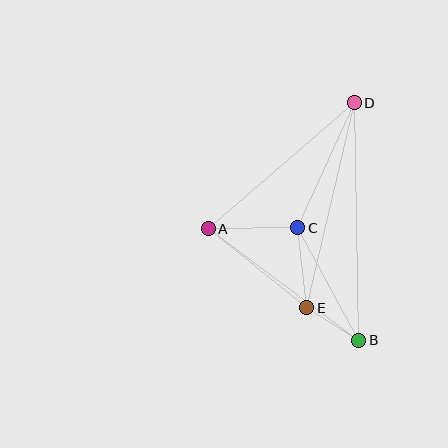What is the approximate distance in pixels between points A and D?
The distance between A and D is approximately 193 pixels.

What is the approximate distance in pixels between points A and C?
The distance between A and C is approximately 90 pixels.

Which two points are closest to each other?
Points B and E are closest to each other.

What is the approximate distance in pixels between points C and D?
The distance between C and D is approximately 137 pixels.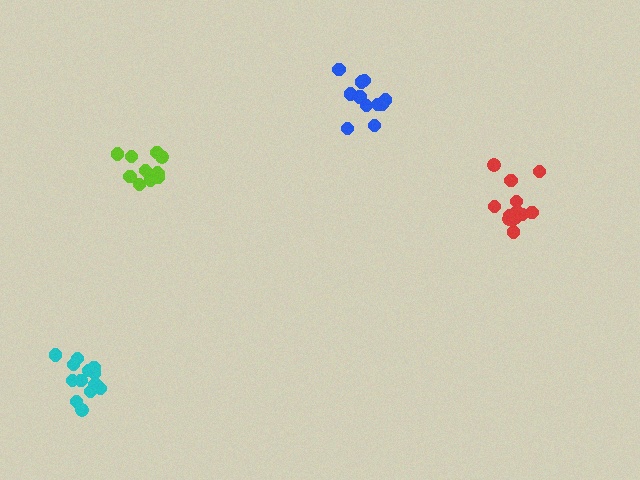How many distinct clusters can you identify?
There are 4 distinct clusters.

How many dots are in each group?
Group 1: 12 dots, Group 2: 11 dots, Group 3: 12 dots, Group 4: 14 dots (49 total).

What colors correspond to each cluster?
The clusters are colored: red, lime, blue, cyan.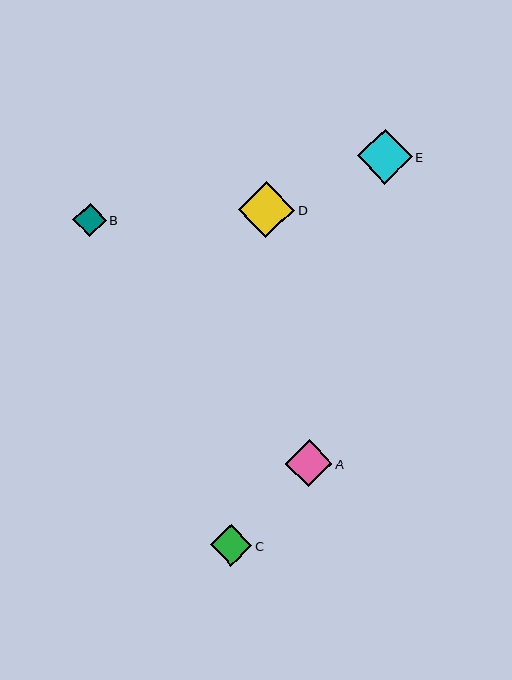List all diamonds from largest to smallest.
From largest to smallest: D, E, A, C, B.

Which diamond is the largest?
Diamond D is the largest with a size of approximately 56 pixels.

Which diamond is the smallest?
Diamond B is the smallest with a size of approximately 34 pixels.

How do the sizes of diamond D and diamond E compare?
Diamond D and diamond E are approximately the same size.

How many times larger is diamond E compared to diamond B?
Diamond E is approximately 1.6 times the size of diamond B.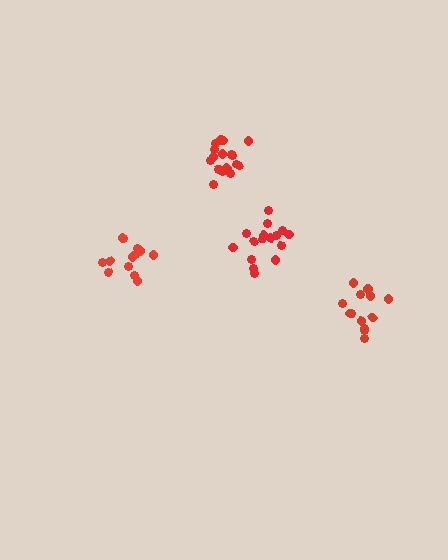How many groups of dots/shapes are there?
There are 4 groups.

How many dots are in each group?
Group 1: 13 dots, Group 2: 16 dots, Group 3: 18 dots, Group 4: 13 dots (60 total).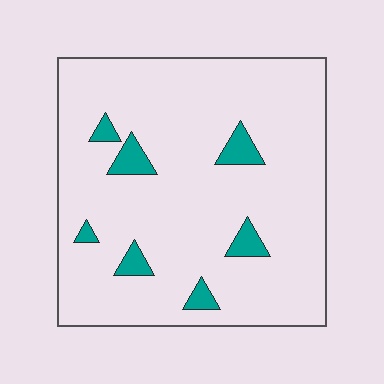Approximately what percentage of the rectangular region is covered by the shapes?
Approximately 10%.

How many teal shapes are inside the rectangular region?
7.